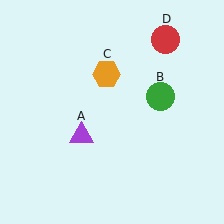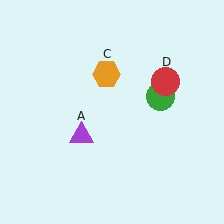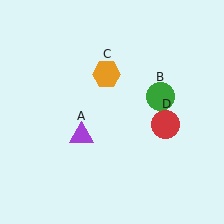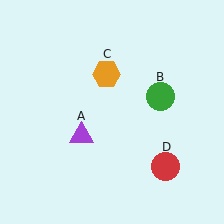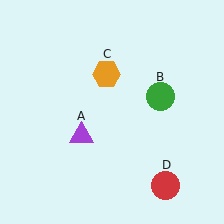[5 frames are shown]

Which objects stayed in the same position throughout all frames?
Purple triangle (object A) and green circle (object B) and orange hexagon (object C) remained stationary.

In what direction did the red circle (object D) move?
The red circle (object D) moved down.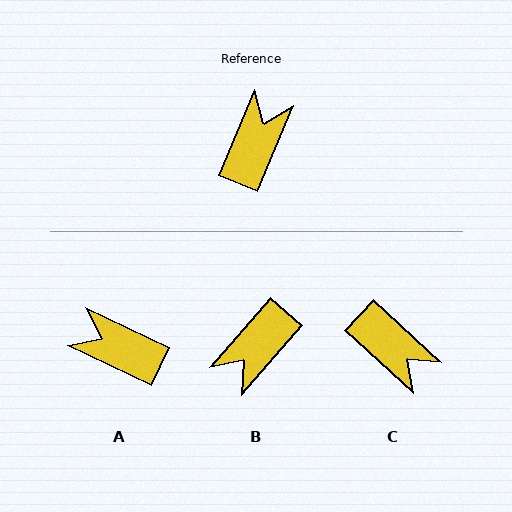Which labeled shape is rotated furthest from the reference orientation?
B, about 162 degrees away.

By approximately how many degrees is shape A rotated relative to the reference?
Approximately 87 degrees counter-clockwise.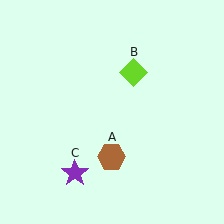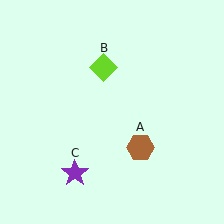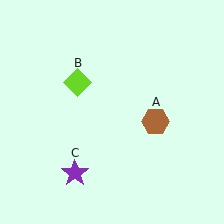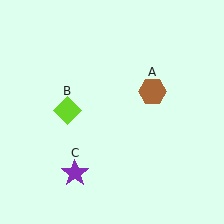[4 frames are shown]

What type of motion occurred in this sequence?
The brown hexagon (object A), lime diamond (object B) rotated counterclockwise around the center of the scene.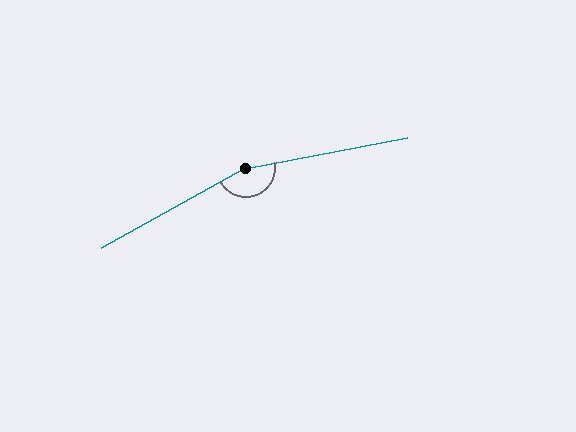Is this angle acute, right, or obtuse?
It is obtuse.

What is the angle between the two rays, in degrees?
Approximately 162 degrees.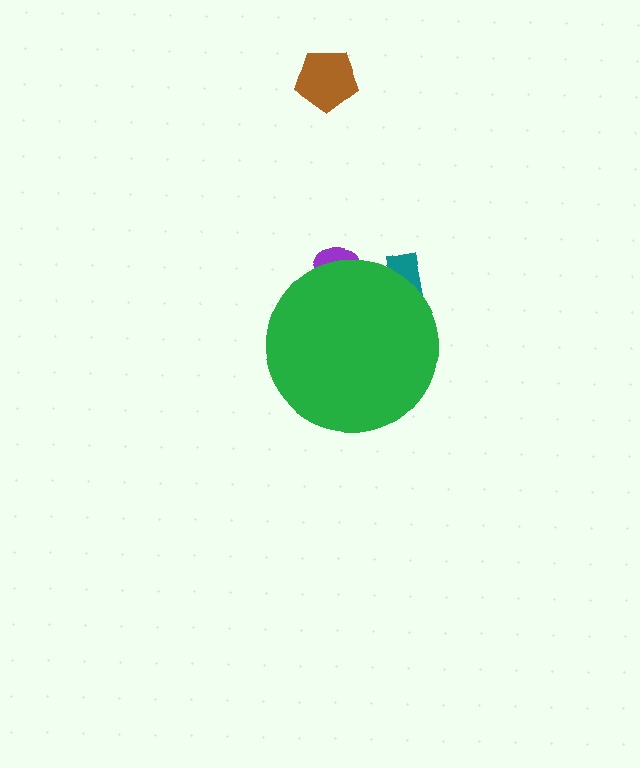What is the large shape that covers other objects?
A green circle.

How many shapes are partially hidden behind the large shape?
2 shapes are partially hidden.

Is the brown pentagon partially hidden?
No, the brown pentagon is fully visible.